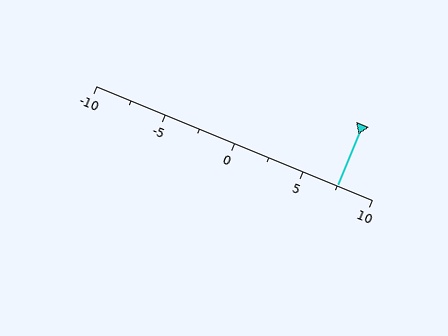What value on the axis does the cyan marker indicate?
The marker indicates approximately 7.5.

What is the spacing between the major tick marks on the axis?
The major ticks are spaced 5 apart.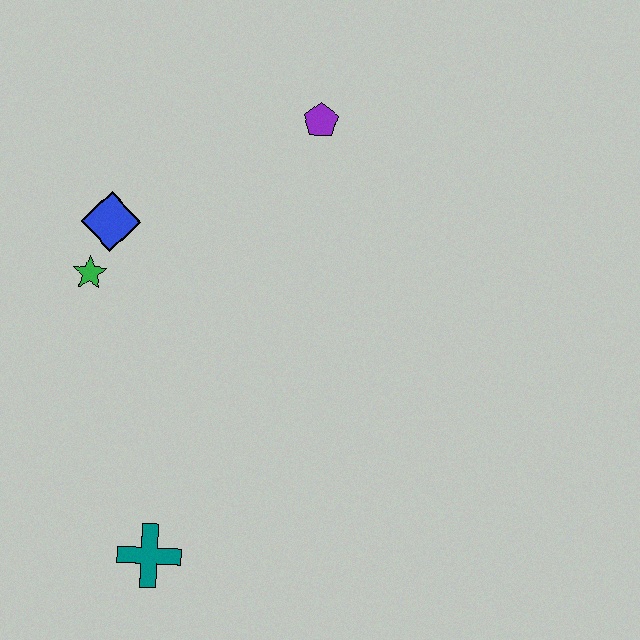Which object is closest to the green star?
The blue diamond is closest to the green star.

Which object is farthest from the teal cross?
The purple pentagon is farthest from the teal cross.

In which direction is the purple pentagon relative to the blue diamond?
The purple pentagon is to the right of the blue diamond.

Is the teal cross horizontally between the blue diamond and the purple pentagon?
Yes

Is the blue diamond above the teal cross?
Yes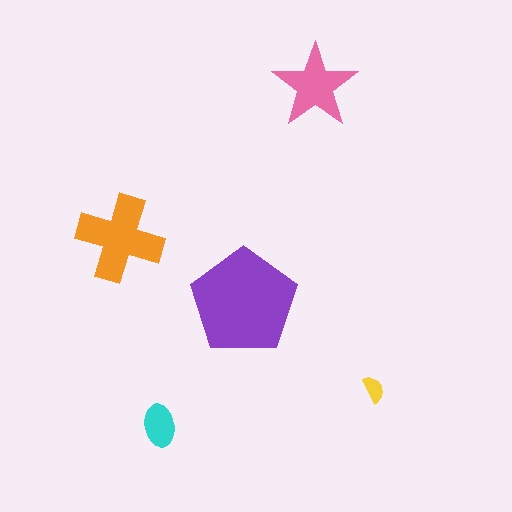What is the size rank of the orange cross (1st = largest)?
2nd.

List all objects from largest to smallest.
The purple pentagon, the orange cross, the pink star, the cyan ellipse, the yellow semicircle.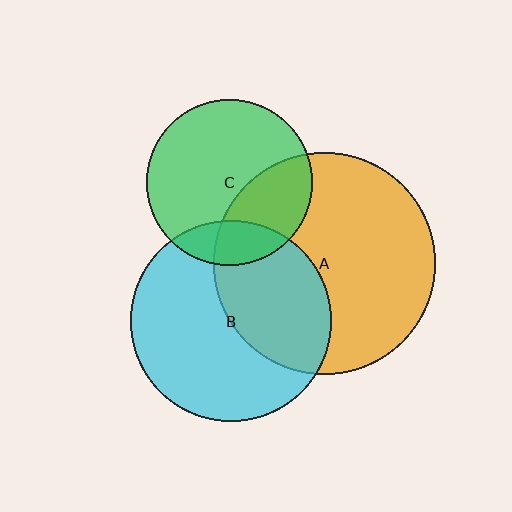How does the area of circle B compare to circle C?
Approximately 1.5 times.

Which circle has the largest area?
Circle A (orange).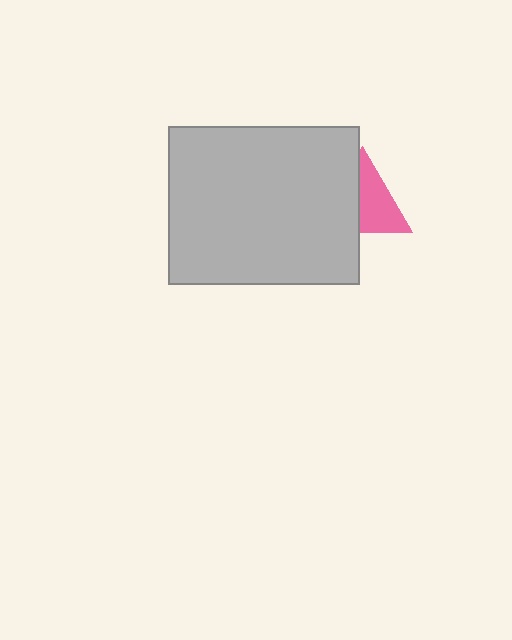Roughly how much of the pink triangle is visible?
About half of it is visible (roughly 56%).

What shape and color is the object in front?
The object in front is a light gray rectangle.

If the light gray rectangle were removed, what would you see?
You would see the complete pink triangle.